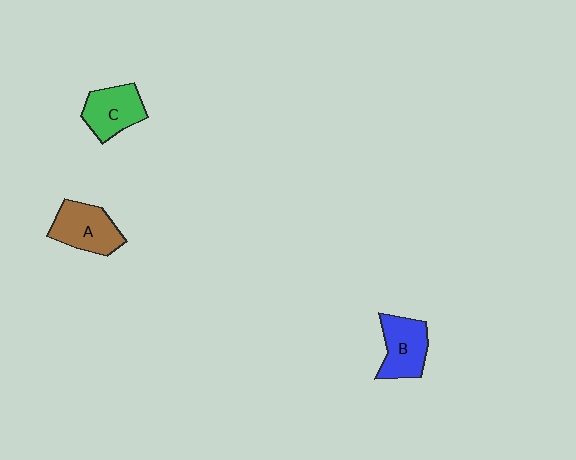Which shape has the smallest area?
Shape C (green).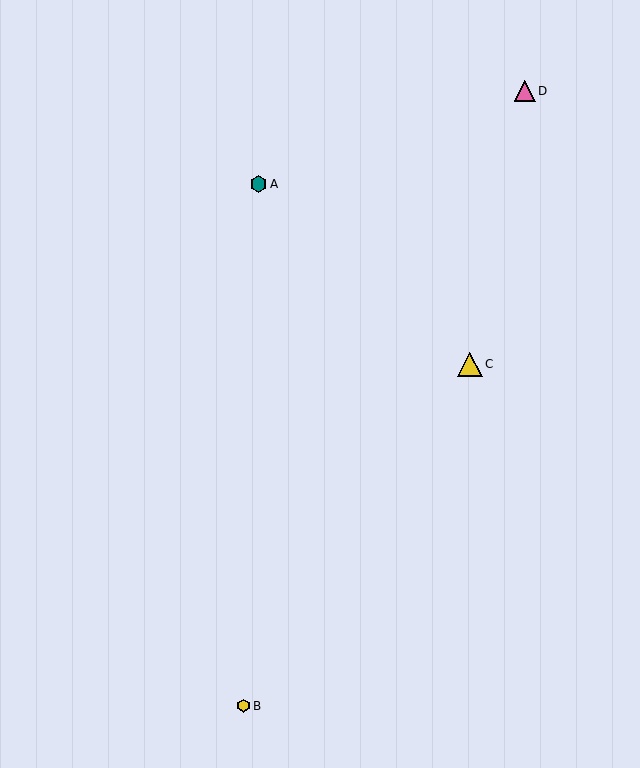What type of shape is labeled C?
Shape C is a yellow triangle.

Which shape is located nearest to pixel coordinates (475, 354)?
The yellow triangle (labeled C) at (470, 364) is nearest to that location.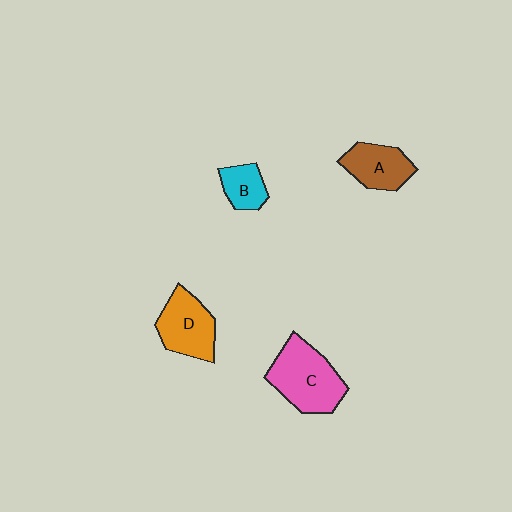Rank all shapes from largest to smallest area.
From largest to smallest: C (pink), D (orange), A (brown), B (cyan).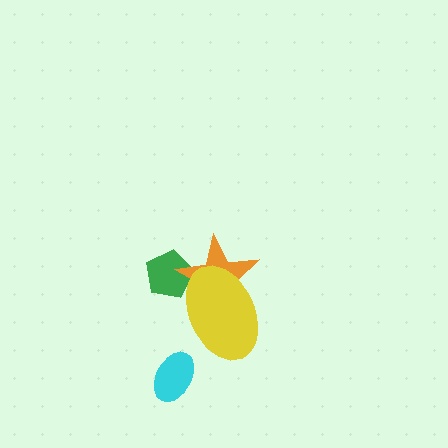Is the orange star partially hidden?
Yes, it is partially covered by another shape.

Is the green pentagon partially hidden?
Yes, it is partially covered by another shape.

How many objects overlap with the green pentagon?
2 objects overlap with the green pentagon.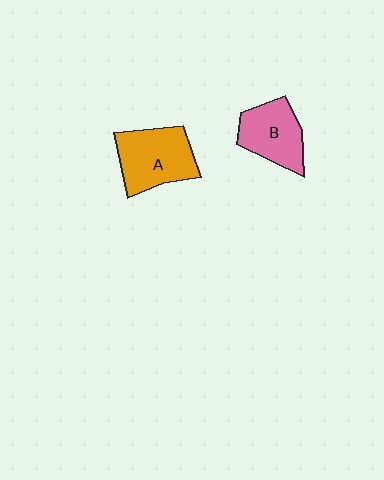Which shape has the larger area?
Shape A (orange).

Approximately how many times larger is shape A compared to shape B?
Approximately 1.2 times.